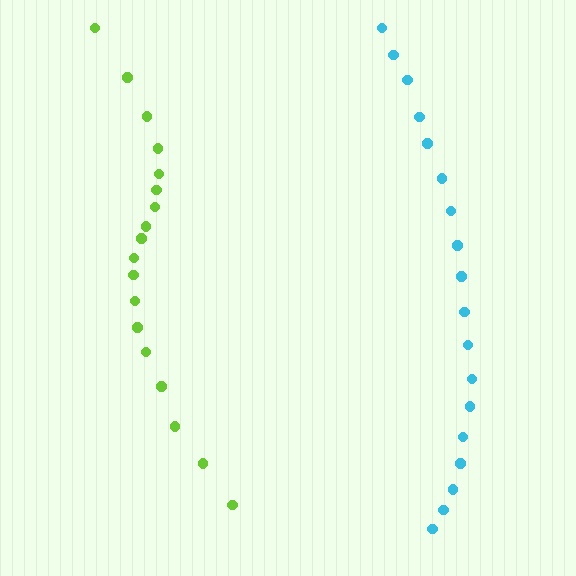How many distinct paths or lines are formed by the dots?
There are 2 distinct paths.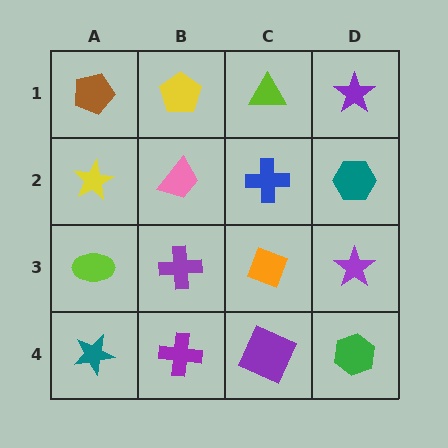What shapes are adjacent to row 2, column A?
A brown pentagon (row 1, column A), a lime ellipse (row 3, column A), a pink trapezoid (row 2, column B).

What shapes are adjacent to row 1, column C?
A blue cross (row 2, column C), a yellow pentagon (row 1, column B), a purple star (row 1, column D).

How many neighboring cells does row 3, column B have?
4.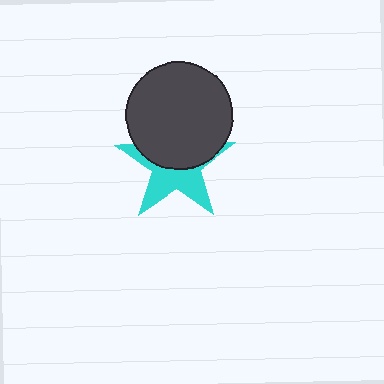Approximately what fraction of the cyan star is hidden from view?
Roughly 51% of the cyan star is hidden behind the dark gray circle.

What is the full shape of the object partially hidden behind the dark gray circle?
The partially hidden object is a cyan star.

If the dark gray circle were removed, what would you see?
You would see the complete cyan star.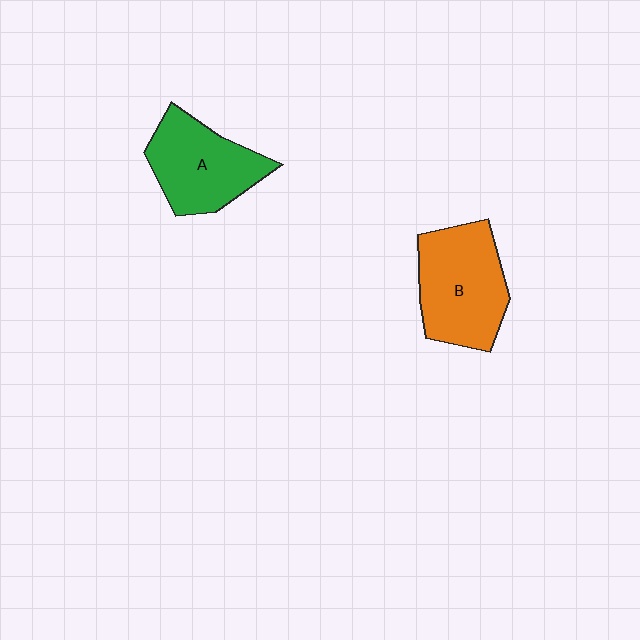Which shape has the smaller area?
Shape A (green).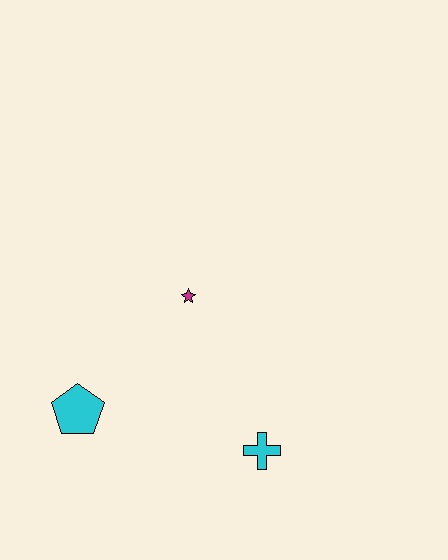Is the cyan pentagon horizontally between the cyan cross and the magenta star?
No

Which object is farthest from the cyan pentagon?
The cyan cross is farthest from the cyan pentagon.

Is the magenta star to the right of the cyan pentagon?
Yes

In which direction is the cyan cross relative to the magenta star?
The cyan cross is below the magenta star.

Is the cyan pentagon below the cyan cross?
No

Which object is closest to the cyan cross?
The magenta star is closest to the cyan cross.